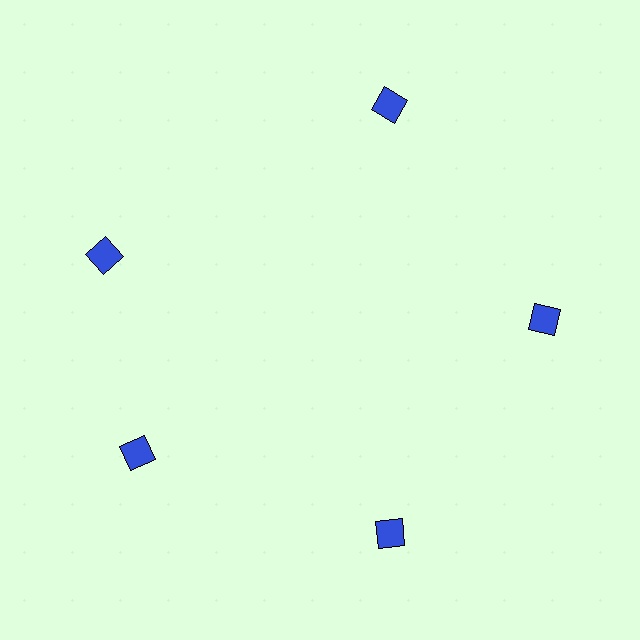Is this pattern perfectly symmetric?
No. The 5 blue diamonds are arranged in a ring, but one element near the 10 o'clock position is rotated out of alignment along the ring, breaking the 5-fold rotational symmetry.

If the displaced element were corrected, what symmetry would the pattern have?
It would have 5-fold rotational symmetry — the pattern would map onto itself every 72 degrees.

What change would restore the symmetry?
The symmetry would be restored by rotating it back into even spacing with its neighbors so that all 5 diamonds sit at equal angles and equal distance from the center.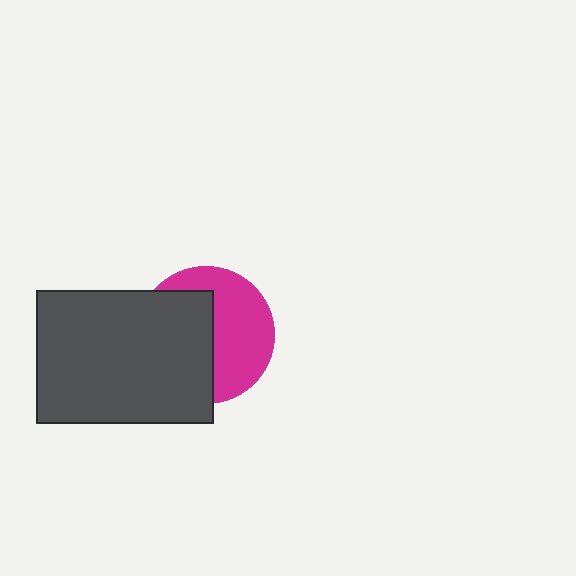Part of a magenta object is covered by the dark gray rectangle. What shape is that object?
It is a circle.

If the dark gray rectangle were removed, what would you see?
You would see the complete magenta circle.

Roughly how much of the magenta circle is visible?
About half of it is visible (roughly 50%).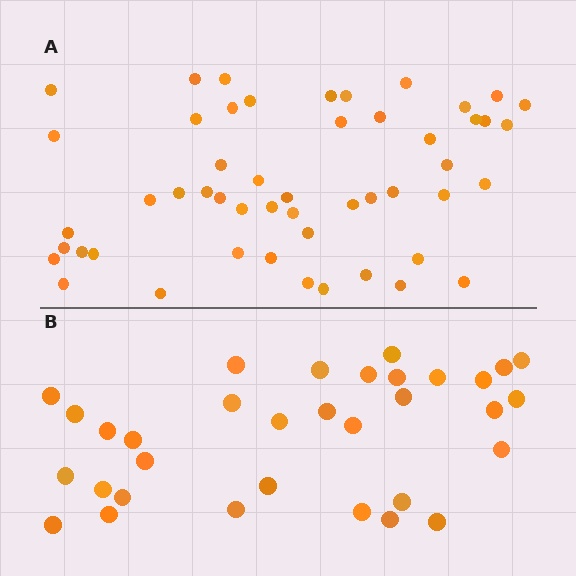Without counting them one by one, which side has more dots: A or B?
Region A (the top region) has more dots.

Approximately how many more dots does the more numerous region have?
Region A has approximately 20 more dots than region B.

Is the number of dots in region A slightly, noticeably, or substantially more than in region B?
Region A has substantially more. The ratio is roughly 1.5 to 1.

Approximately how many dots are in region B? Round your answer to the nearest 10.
About 30 dots. (The exact count is 33, which rounds to 30.)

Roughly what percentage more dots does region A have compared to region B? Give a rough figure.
About 55% more.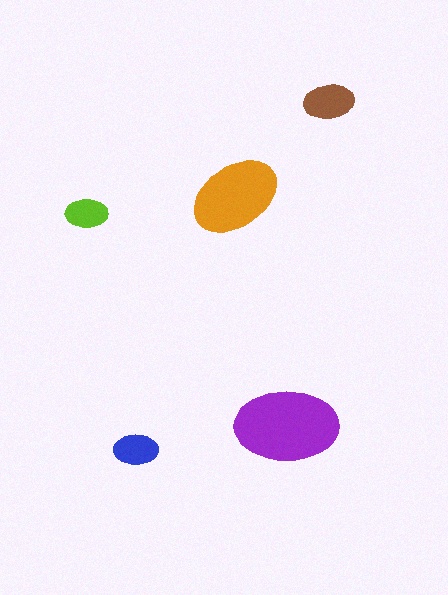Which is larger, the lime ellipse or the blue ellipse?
The blue one.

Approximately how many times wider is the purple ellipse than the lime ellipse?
About 2.5 times wider.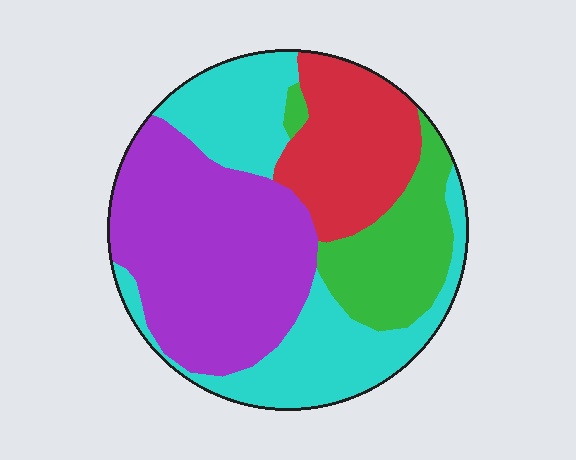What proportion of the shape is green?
Green covers around 15% of the shape.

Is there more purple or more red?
Purple.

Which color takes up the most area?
Purple, at roughly 35%.